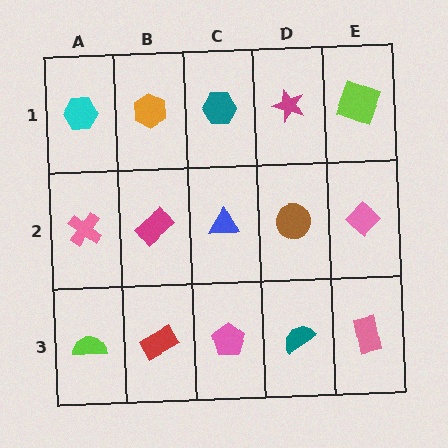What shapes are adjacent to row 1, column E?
A pink diamond (row 2, column E), a magenta star (row 1, column D).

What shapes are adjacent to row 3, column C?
A blue triangle (row 2, column C), a red rectangle (row 3, column B), a teal semicircle (row 3, column D).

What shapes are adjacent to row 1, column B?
A magenta rectangle (row 2, column B), a cyan hexagon (row 1, column A), a teal hexagon (row 1, column C).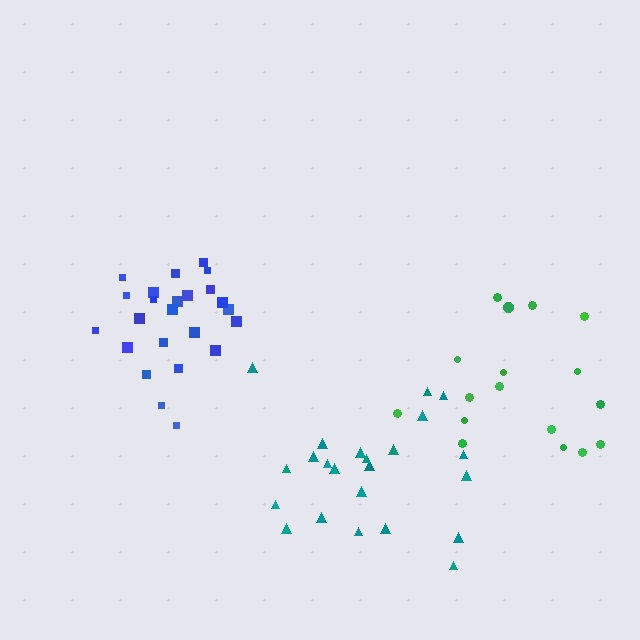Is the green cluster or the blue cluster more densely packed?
Blue.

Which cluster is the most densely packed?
Blue.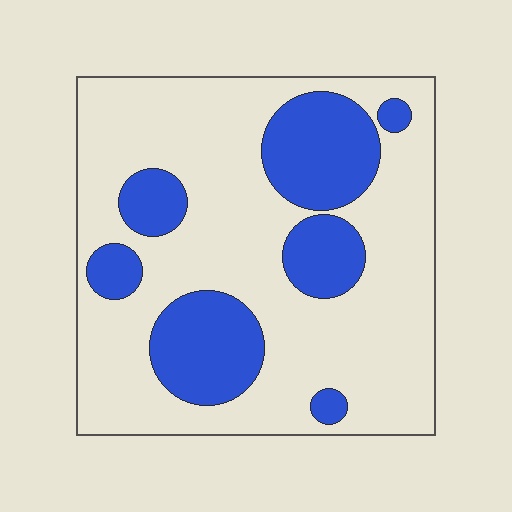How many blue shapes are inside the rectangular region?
7.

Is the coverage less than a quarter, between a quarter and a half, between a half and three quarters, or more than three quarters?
Between a quarter and a half.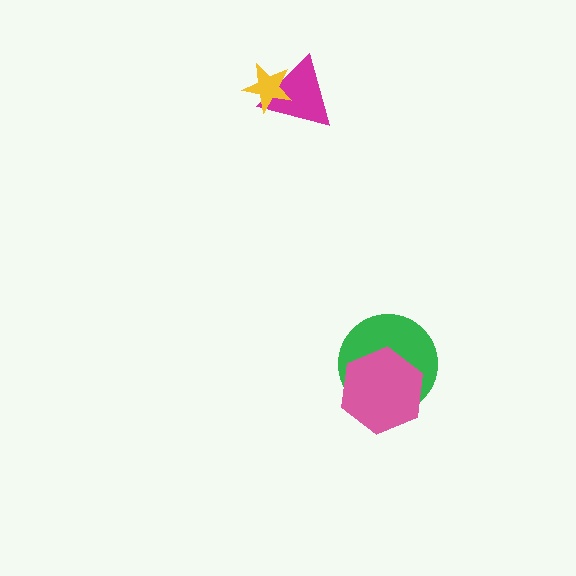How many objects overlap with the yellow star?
1 object overlaps with the yellow star.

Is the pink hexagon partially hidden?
No, no other shape covers it.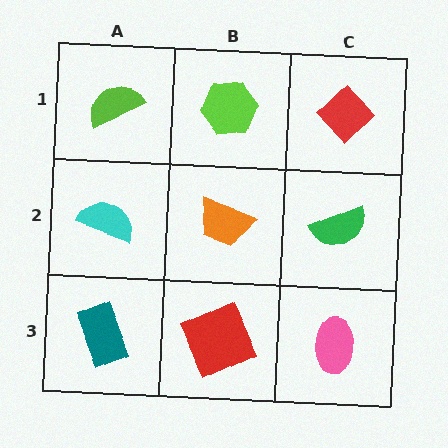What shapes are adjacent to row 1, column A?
A cyan semicircle (row 2, column A), a lime hexagon (row 1, column B).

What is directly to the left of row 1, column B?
A lime semicircle.